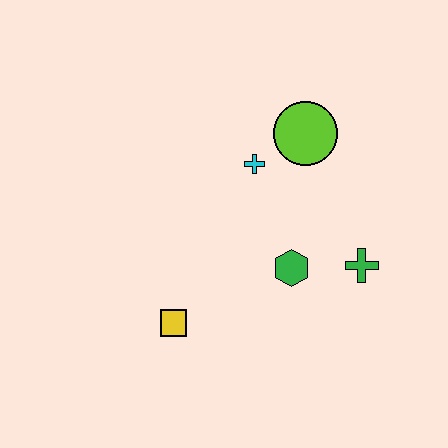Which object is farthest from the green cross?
The yellow square is farthest from the green cross.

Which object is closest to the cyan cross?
The lime circle is closest to the cyan cross.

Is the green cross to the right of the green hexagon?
Yes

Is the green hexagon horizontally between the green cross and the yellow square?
Yes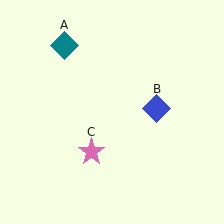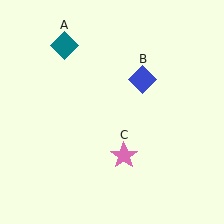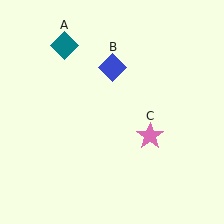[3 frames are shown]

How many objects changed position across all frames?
2 objects changed position: blue diamond (object B), pink star (object C).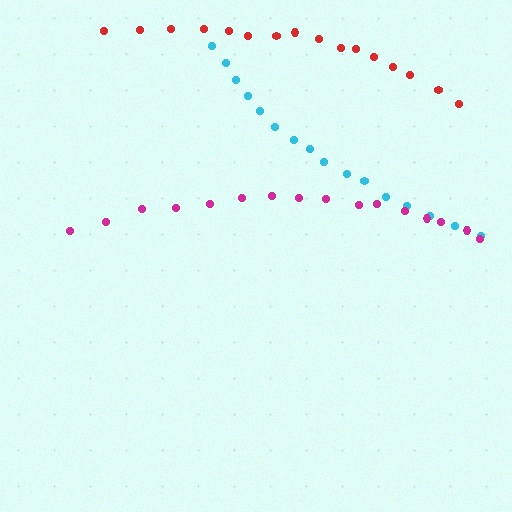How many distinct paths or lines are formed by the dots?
There are 3 distinct paths.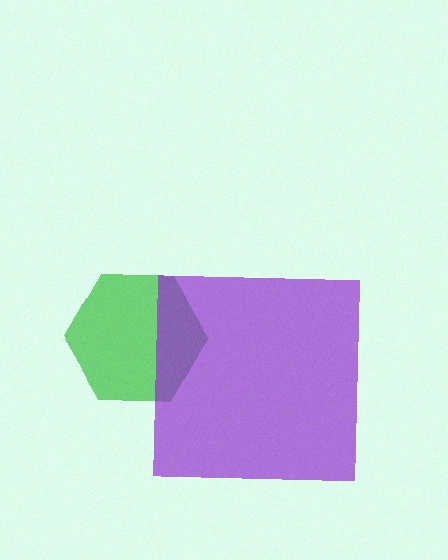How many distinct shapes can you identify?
There are 2 distinct shapes: a green hexagon, a purple square.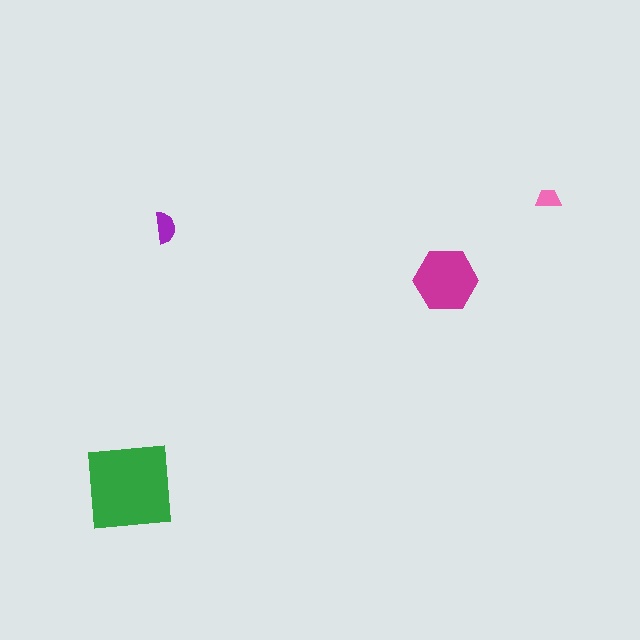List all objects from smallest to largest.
The pink trapezoid, the purple semicircle, the magenta hexagon, the green square.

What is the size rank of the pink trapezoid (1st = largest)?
4th.